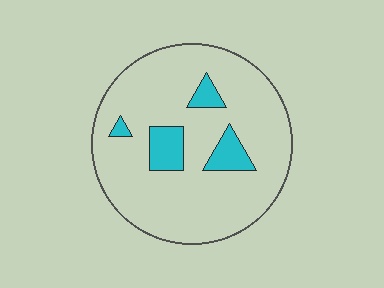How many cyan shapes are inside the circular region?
4.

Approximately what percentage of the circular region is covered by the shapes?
Approximately 10%.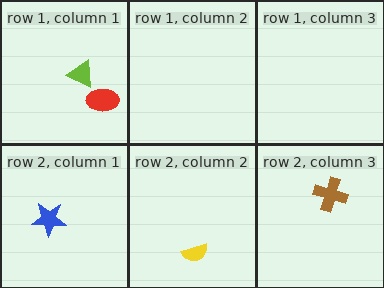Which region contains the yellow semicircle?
The row 2, column 2 region.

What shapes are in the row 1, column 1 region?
The red ellipse, the lime triangle.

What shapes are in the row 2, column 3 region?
The brown cross.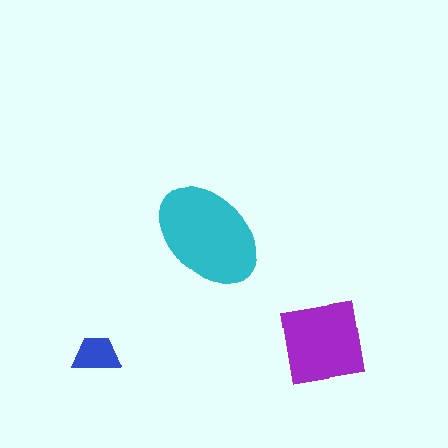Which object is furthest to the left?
The blue trapezoid is leftmost.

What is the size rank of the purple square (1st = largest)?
2nd.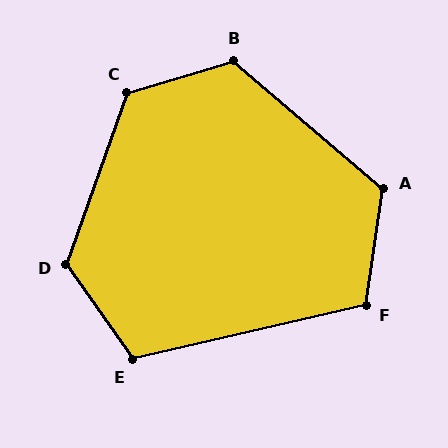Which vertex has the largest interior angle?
C, at approximately 126 degrees.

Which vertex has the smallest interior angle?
F, at approximately 112 degrees.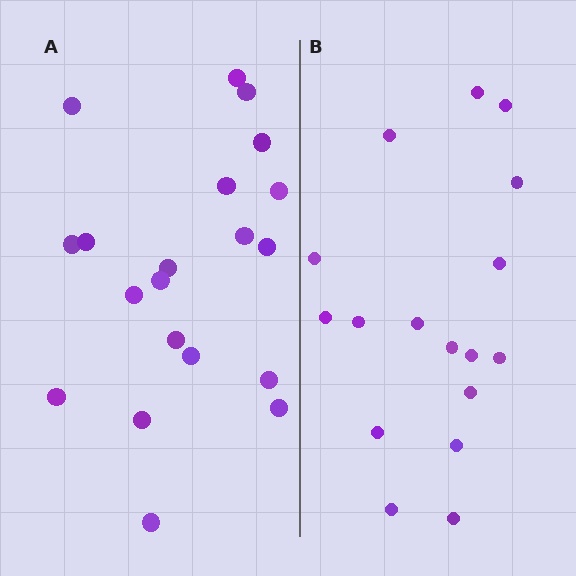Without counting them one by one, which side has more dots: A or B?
Region A (the left region) has more dots.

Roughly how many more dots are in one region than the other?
Region A has just a few more — roughly 2 or 3 more dots than region B.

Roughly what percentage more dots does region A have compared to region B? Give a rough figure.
About 20% more.